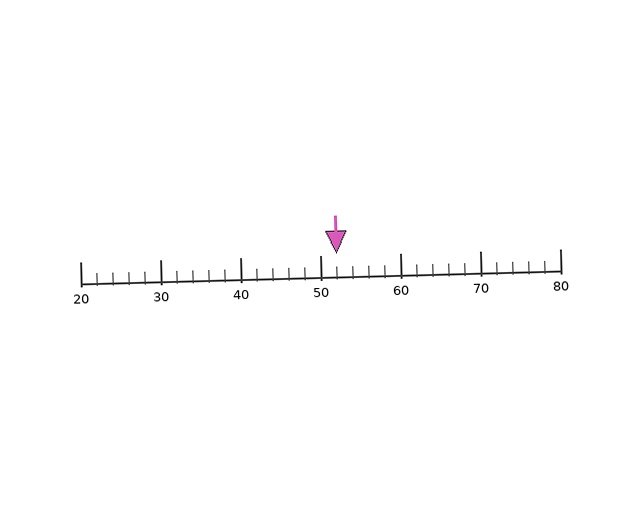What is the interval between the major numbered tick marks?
The major tick marks are spaced 10 units apart.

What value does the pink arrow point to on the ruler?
The pink arrow points to approximately 52.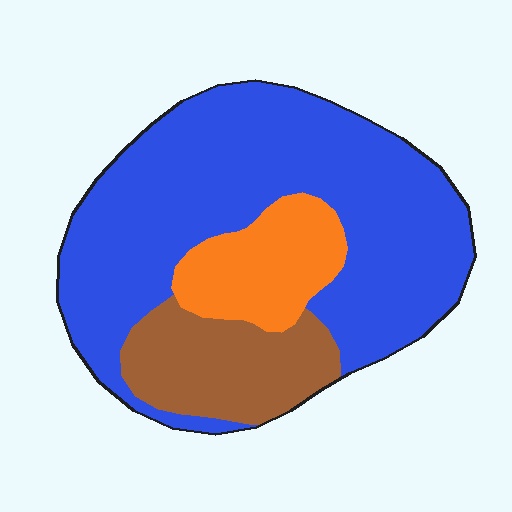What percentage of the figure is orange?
Orange takes up about one sixth (1/6) of the figure.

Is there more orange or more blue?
Blue.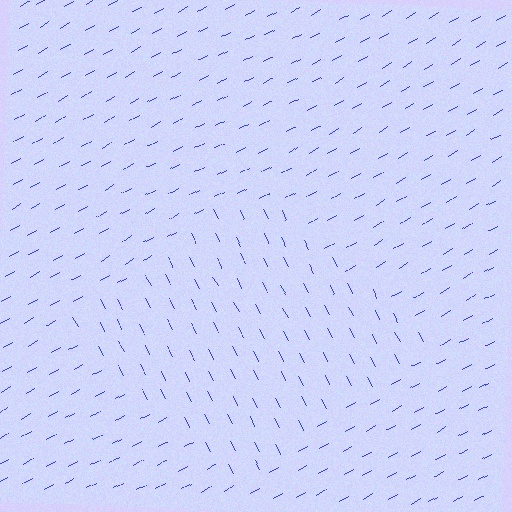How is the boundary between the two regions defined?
The boundary is defined purely by a change in line orientation (approximately 88 degrees difference). All lines are the same color and thickness.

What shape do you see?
I see a diamond.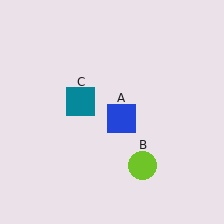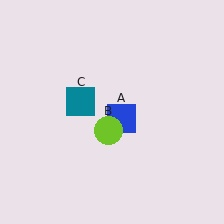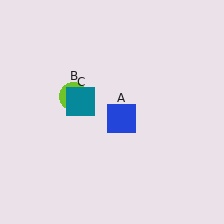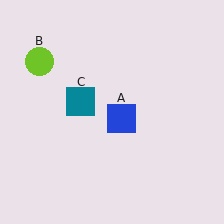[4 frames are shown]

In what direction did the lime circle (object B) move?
The lime circle (object B) moved up and to the left.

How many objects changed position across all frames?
1 object changed position: lime circle (object B).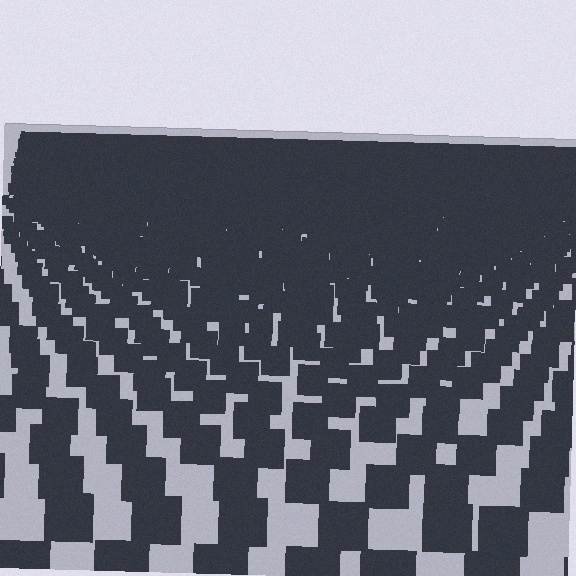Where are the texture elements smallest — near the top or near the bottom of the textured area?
Near the top.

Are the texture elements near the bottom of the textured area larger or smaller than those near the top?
Larger. Near the bottom, elements are closer to the viewer and appear at a bigger on-screen size.